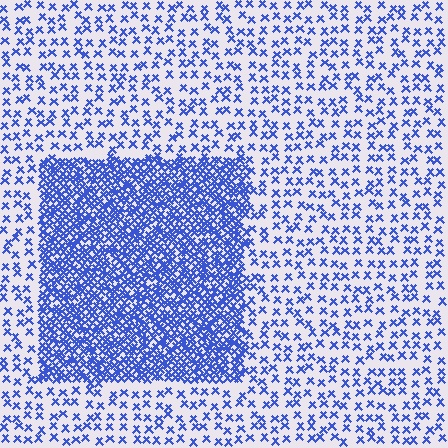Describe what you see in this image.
The image contains small blue elements arranged at two different densities. A rectangle-shaped region is visible where the elements are more densely packed than the surrounding area.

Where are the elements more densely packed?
The elements are more densely packed inside the rectangle boundary.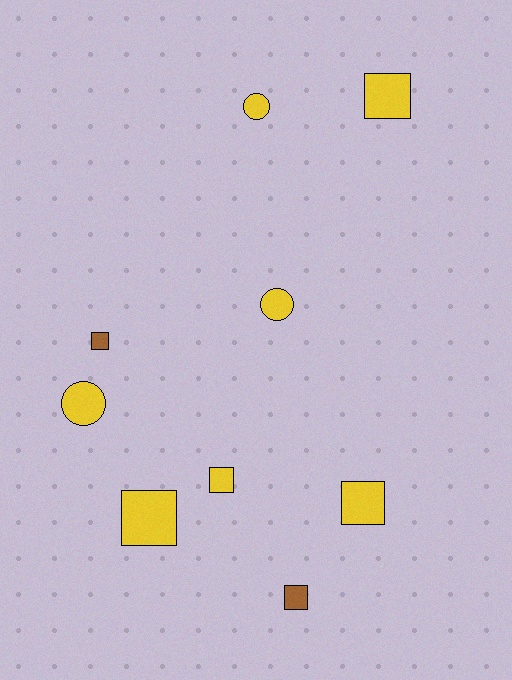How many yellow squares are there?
There are 4 yellow squares.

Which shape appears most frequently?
Square, with 6 objects.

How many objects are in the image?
There are 9 objects.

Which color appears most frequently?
Yellow, with 7 objects.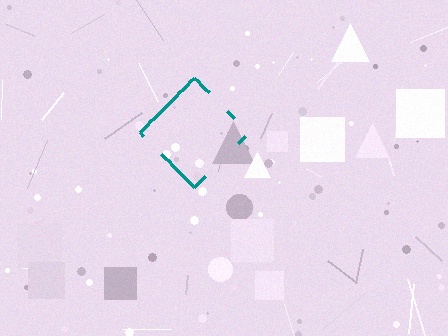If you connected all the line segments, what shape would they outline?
They would outline a diamond.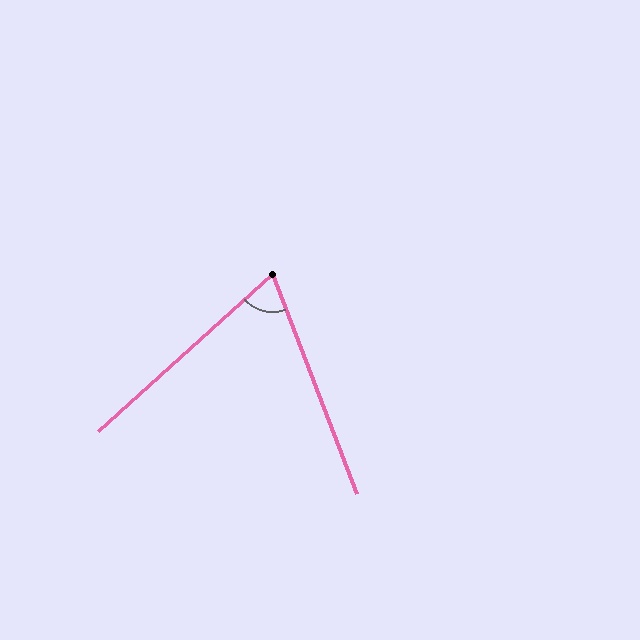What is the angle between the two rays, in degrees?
Approximately 69 degrees.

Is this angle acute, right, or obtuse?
It is acute.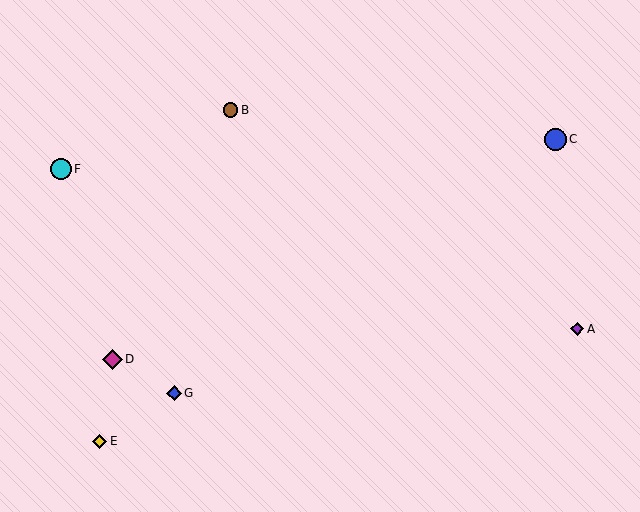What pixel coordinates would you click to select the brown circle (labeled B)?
Click at (230, 110) to select the brown circle B.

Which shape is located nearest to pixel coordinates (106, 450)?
The yellow diamond (labeled E) at (100, 441) is nearest to that location.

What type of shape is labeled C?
Shape C is a blue circle.